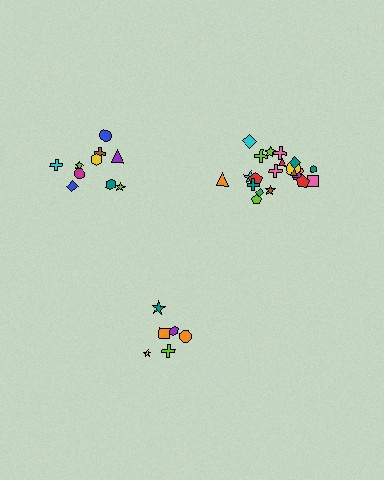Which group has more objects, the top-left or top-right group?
The top-right group.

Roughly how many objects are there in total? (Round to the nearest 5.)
Roughly 40 objects in total.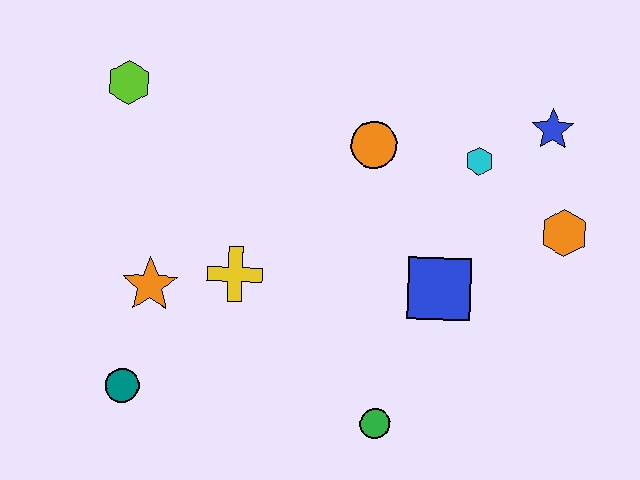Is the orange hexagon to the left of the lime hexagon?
No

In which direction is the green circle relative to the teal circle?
The green circle is to the right of the teal circle.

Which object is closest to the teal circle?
The orange star is closest to the teal circle.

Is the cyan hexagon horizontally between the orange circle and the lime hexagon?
No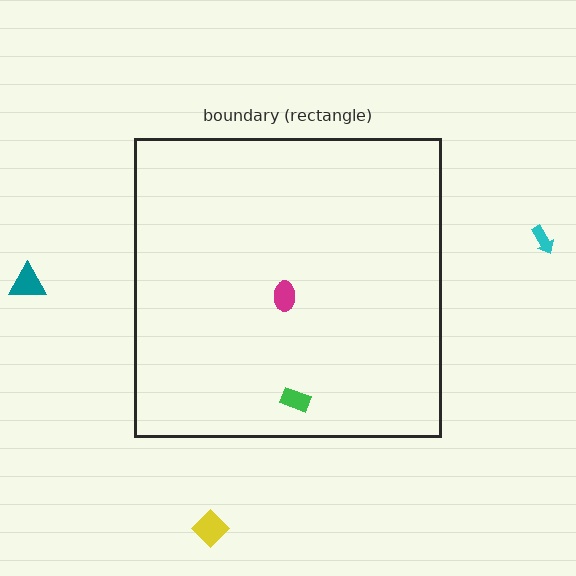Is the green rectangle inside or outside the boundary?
Inside.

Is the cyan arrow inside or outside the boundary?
Outside.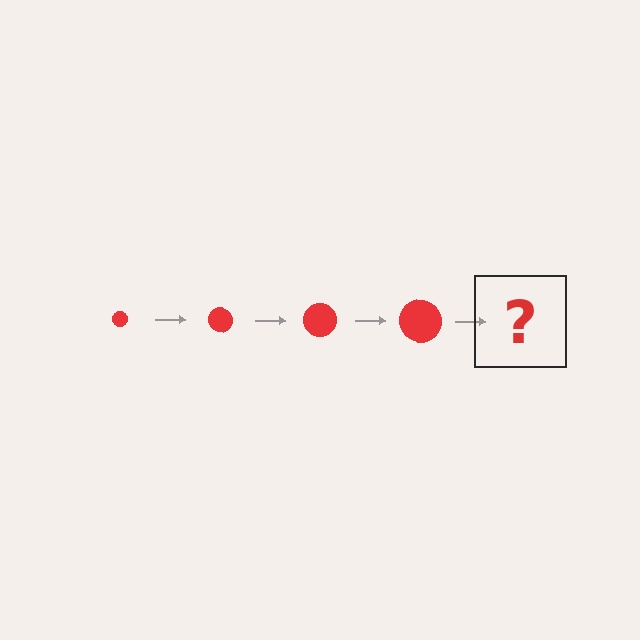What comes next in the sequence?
The next element should be a red circle, larger than the previous one.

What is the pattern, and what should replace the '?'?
The pattern is that the circle gets progressively larger each step. The '?' should be a red circle, larger than the previous one.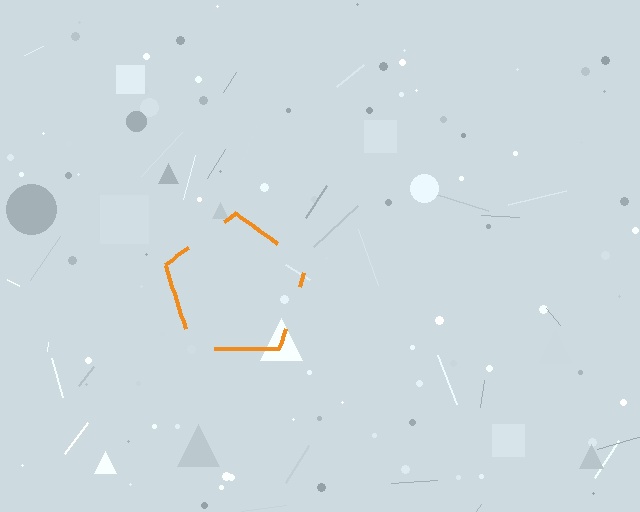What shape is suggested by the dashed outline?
The dashed outline suggests a pentagon.